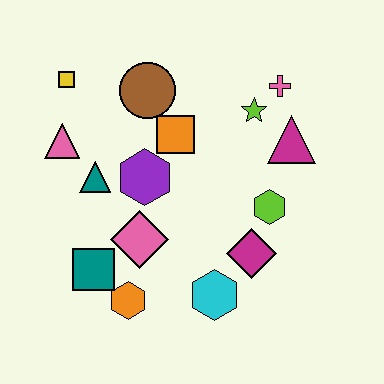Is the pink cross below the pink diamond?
No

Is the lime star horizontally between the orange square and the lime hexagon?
Yes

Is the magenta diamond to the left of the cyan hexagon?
No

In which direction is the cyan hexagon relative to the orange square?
The cyan hexagon is below the orange square.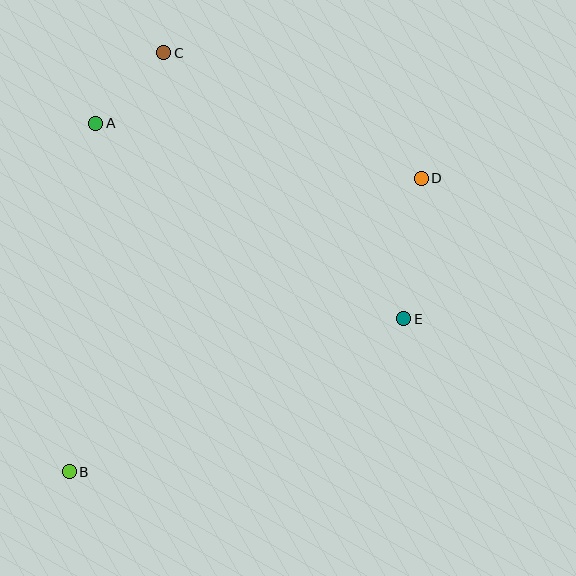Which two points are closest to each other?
Points A and C are closest to each other.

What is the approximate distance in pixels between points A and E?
The distance between A and E is approximately 365 pixels.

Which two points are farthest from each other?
Points B and D are farthest from each other.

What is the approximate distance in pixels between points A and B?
The distance between A and B is approximately 349 pixels.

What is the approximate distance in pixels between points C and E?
The distance between C and E is approximately 358 pixels.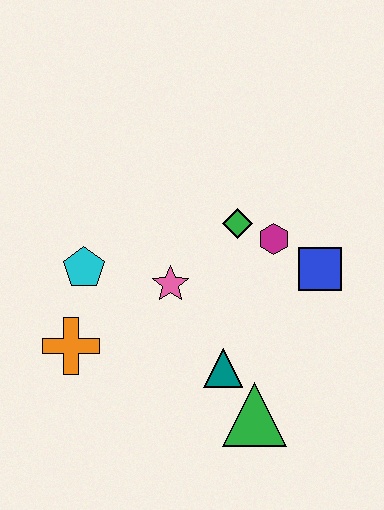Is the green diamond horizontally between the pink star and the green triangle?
Yes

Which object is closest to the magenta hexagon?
The green diamond is closest to the magenta hexagon.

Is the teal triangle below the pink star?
Yes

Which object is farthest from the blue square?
The orange cross is farthest from the blue square.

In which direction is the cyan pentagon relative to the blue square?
The cyan pentagon is to the left of the blue square.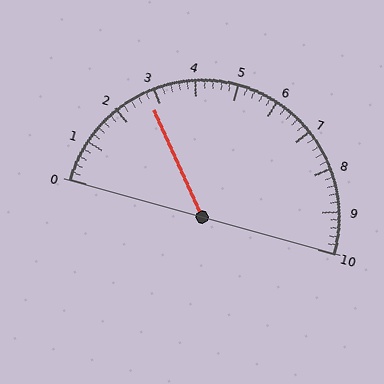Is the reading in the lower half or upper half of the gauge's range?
The reading is in the lower half of the range (0 to 10).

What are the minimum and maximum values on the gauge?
The gauge ranges from 0 to 10.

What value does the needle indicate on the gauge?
The needle indicates approximately 2.8.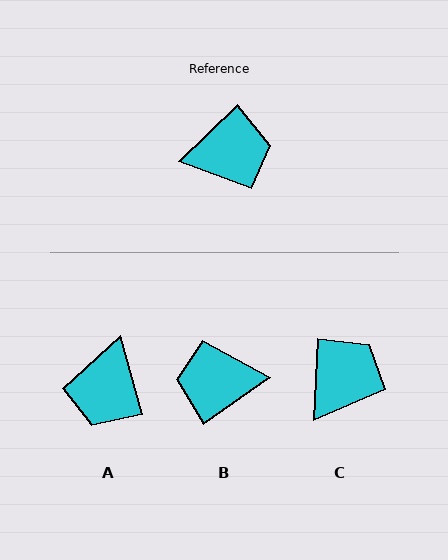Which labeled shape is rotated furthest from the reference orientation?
B, about 171 degrees away.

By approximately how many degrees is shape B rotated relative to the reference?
Approximately 171 degrees counter-clockwise.